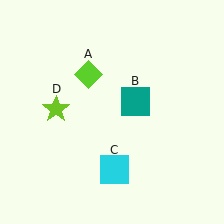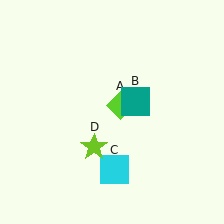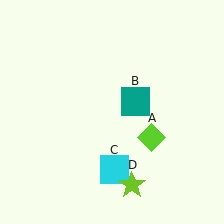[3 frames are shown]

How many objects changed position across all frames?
2 objects changed position: lime diamond (object A), lime star (object D).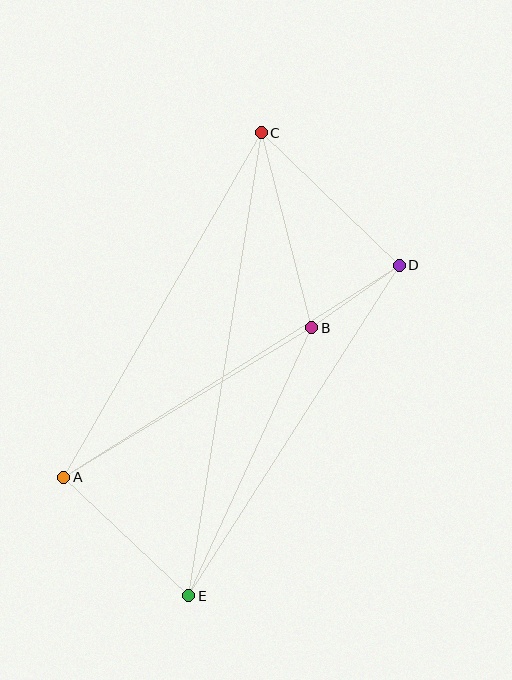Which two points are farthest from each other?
Points C and E are farthest from each other.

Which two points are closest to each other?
Points B and D are closest to each other.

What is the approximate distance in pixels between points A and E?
The distance between A and E is approximately 173 pixels.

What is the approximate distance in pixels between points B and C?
The distance between B and C is approximately 201 pixels.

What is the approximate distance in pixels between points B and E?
The distance between B and E is approximately 295 pixels.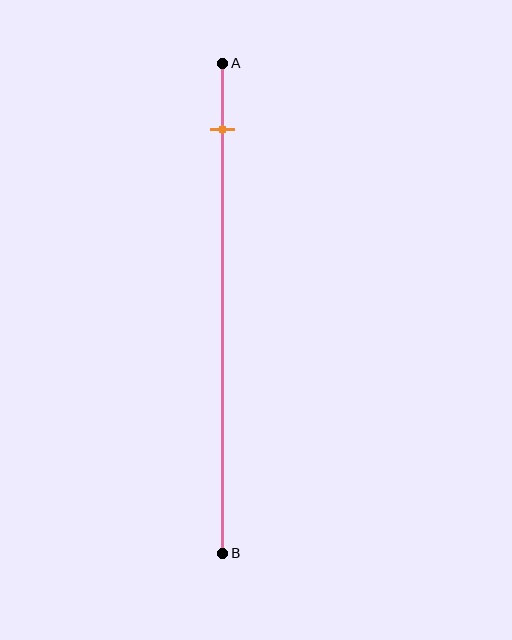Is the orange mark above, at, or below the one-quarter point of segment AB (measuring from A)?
The orange mark is above the one-quarter point of segment AB.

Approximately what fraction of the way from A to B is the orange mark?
The orange mark is approximately 15% of the way from A to B.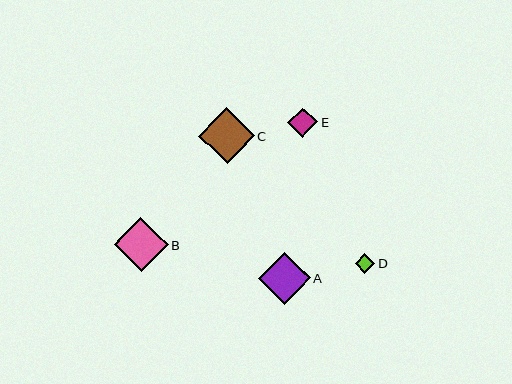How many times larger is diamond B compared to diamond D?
Diamond B is approximately 2.8 times the size of diamond D.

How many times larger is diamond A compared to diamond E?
Diamond A is approximately 1.7 times the size of diamond E.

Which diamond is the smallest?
Diamond D is the smallest with a size of approximately 20 pixels.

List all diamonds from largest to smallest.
From largest to smallest: C, B, A, E, D.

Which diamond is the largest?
Diamond C is the largest with a size of approximately 56 pixels.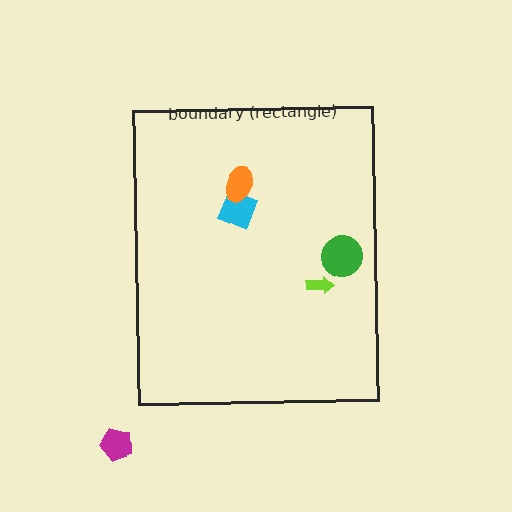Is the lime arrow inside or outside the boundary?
Inside.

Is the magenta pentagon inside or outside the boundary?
Outside.